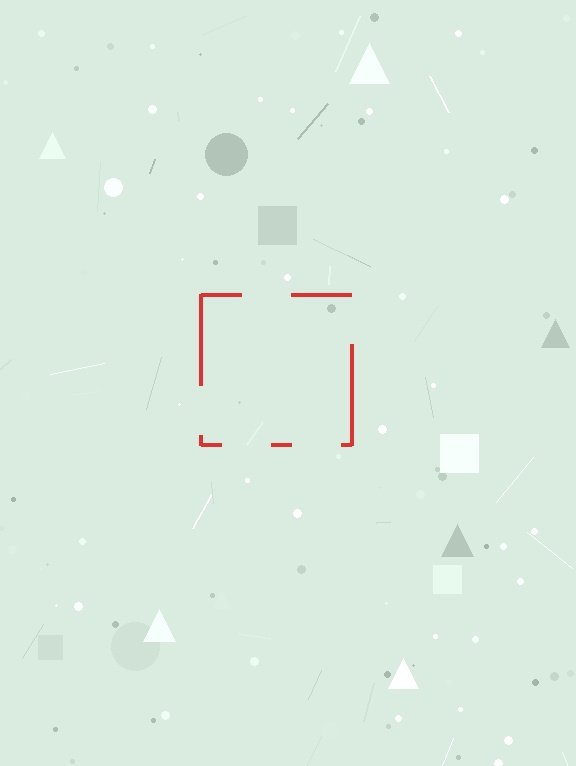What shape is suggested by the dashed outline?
The dashed outline suggests a square.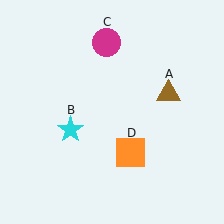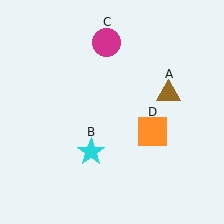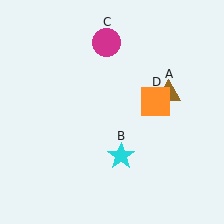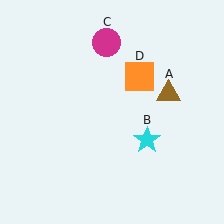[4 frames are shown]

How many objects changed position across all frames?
2 objects changed position: cyan star (object B), orange square (object D).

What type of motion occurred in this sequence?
The cyan star (object B), orange square (object D) rotated counterclockwise around the center of the scene.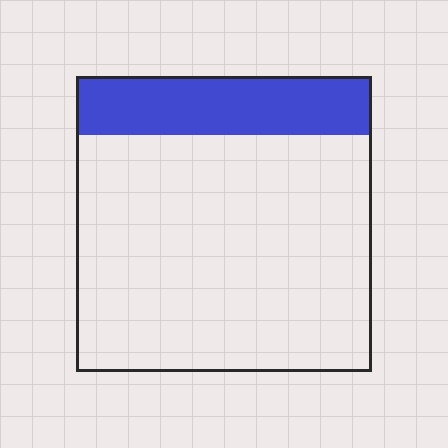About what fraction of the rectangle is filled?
About one fifth (1/5).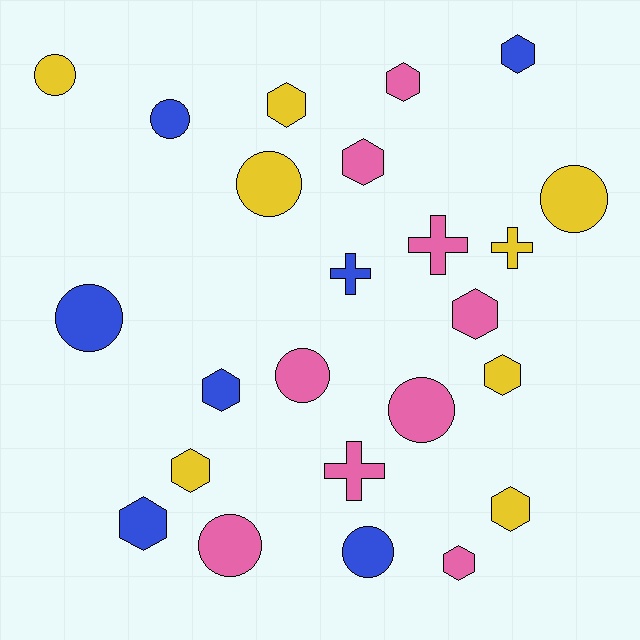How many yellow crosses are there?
There is 1 yellow cross.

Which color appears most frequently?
Pink, with 9 objects.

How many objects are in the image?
There are 24 objects.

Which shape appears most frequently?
Hexagon, with 11 objects.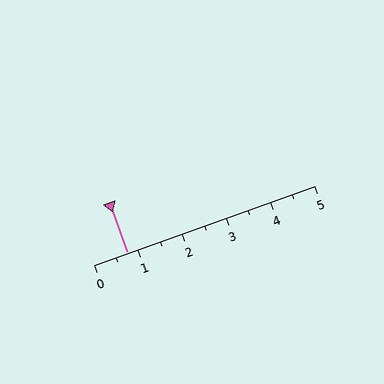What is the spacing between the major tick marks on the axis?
The major ticks are spaced 1 apart.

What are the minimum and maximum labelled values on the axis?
The axis runs from 0 to 5.